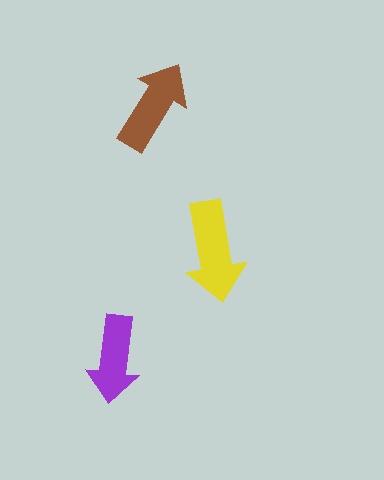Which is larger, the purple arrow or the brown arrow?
The brown one.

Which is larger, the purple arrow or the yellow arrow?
The yellow one.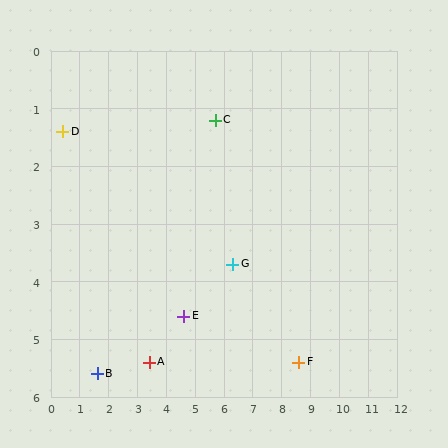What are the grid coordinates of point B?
Point B is at approximately (1.6, 5.6).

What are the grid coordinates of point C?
Point C is at approximately (5.7, 1.2).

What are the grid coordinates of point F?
Point F is at approximately (8.6, 5.4).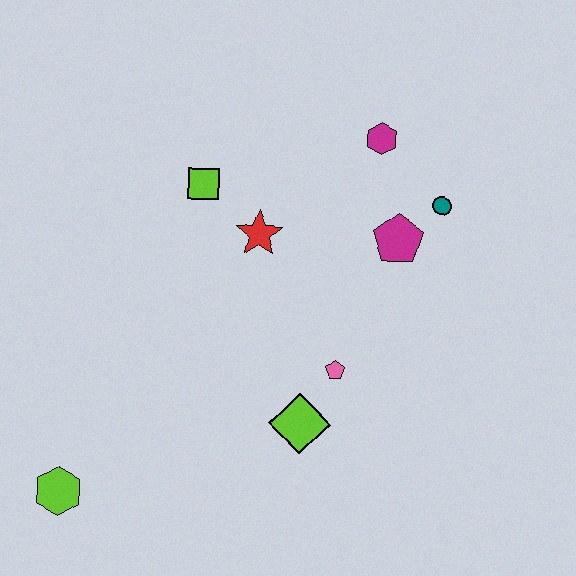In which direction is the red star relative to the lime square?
The red star is to the right of the lime square.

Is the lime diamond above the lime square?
No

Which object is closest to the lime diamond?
The pink pentagon is closest to the lime diamond.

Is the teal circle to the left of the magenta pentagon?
No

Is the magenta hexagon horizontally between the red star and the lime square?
No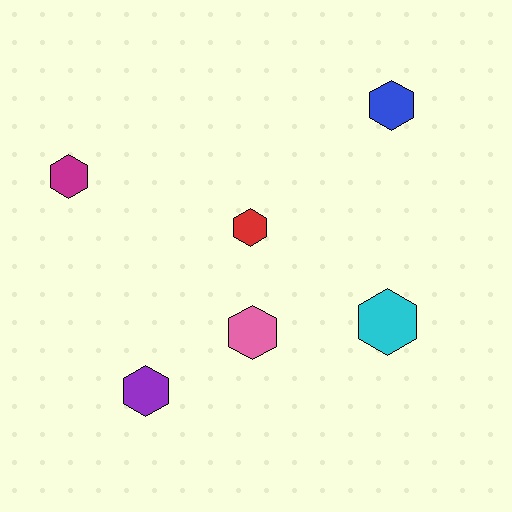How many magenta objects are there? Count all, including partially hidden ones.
There is 1 magenta object.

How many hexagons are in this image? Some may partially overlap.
There are 6 hexagons.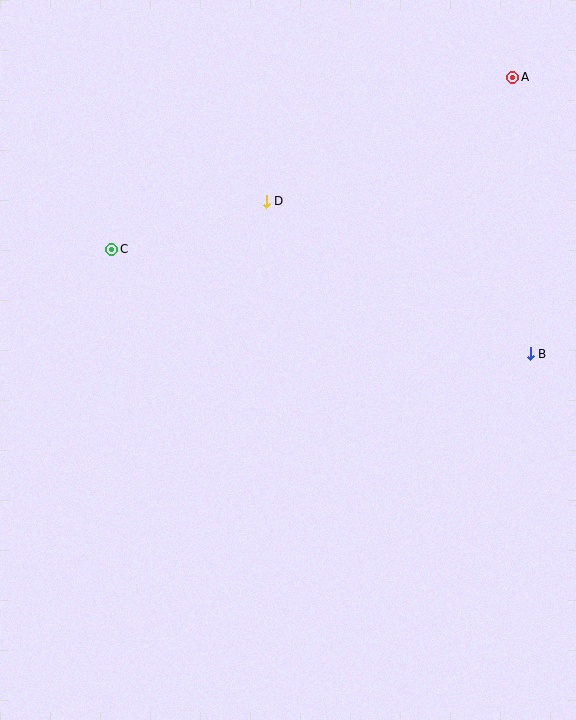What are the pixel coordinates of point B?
Point B is at (530, 354).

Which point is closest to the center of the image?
Point D at (266, 201) is closest to the center.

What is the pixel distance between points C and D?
The distance between C and D is 162 pixels.